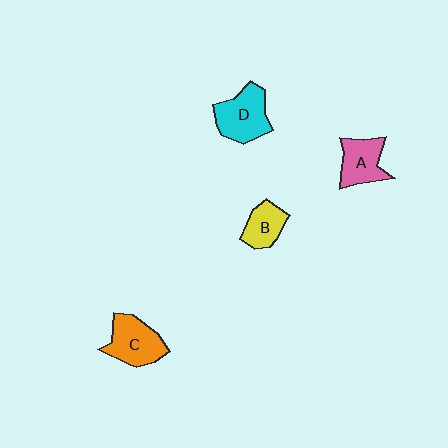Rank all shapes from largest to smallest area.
From largest to smallest: D (cyan), C (orange), A (pink), B (yellow).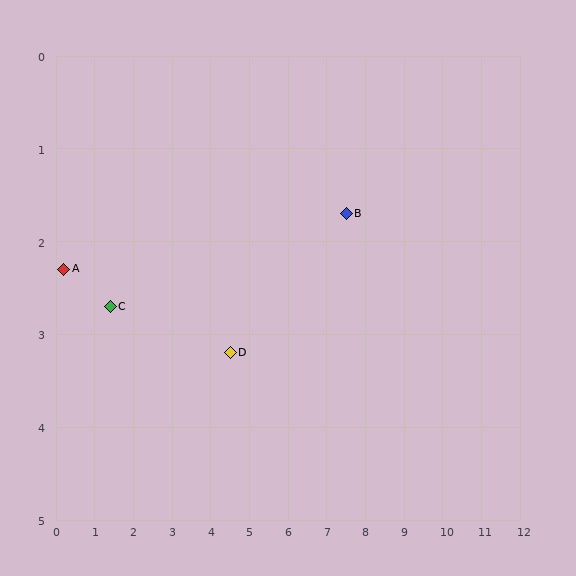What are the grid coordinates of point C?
Point C is at approximately (1.4, 2.7).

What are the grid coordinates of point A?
Point A is at approximately (0.2, 2.3).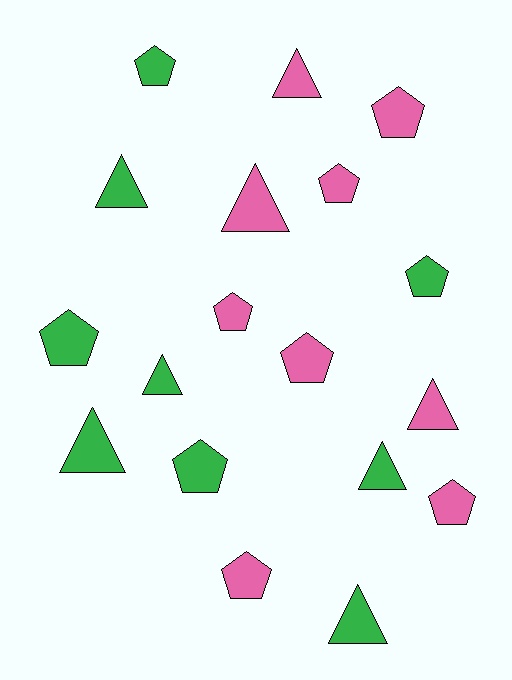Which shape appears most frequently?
Pentagon, with 10 objects.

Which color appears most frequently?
Pink, with 9 objects.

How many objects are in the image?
There are 18 objects.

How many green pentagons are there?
There are 4 green pentagons.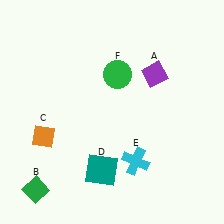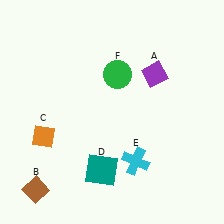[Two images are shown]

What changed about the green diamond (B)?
In Image 1, B is green. In Image 2, it changed to brown.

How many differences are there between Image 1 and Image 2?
There is 1 difference between the two images.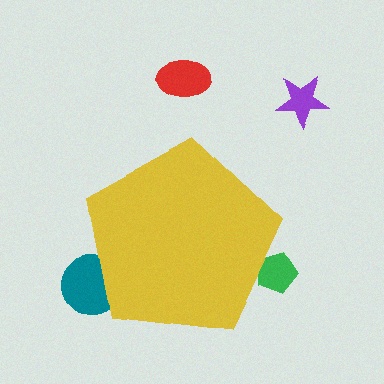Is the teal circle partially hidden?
Yes, the teal circle is partially hidden behind the yellow pentagon.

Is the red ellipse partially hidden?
No, the red ellipse is fully visible.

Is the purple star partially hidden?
No, the purple star is fully visible.